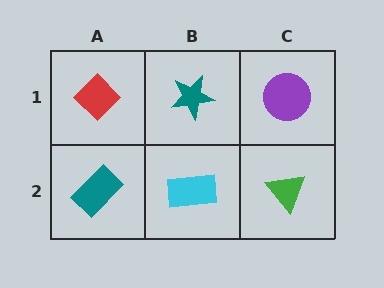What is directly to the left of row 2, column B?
A teal rectangle.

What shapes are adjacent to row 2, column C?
A purple circle (row 1, column C), a cyan rectangle (row 2, column B).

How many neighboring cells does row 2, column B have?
3.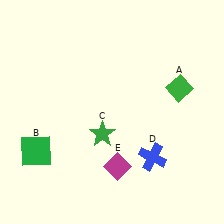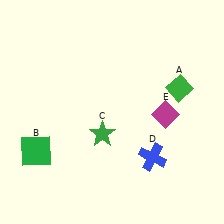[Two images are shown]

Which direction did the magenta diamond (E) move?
The magenta diamond (E) moved up.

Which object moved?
The magenta diamond (E) moved up.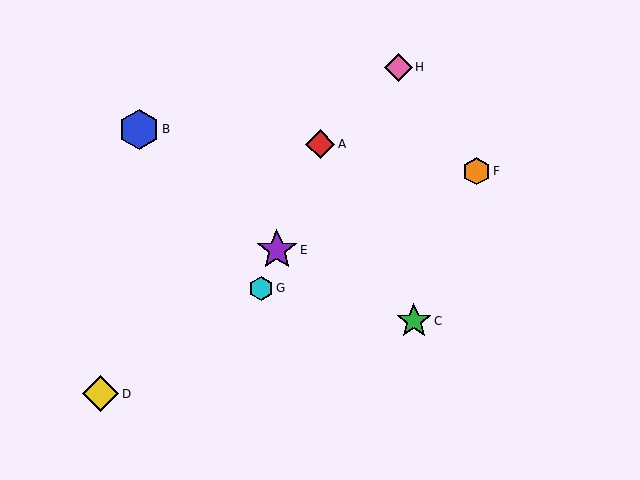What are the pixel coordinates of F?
Object F is at (477, 171).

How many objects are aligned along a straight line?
3 objects (A, E, G) are aligned along a straight line.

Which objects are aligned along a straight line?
Objects A, E, G are aligned along a straight line.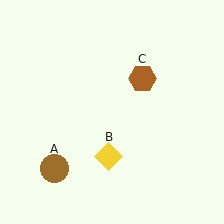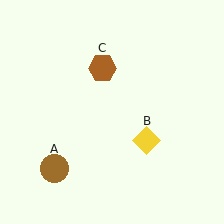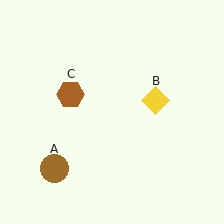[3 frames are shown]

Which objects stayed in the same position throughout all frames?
Brown circle (object A) remained stationary.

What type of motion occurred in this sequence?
The yellow diamond (object B), brown hexagon (object C) rotated counterclockwise around the center of the scene.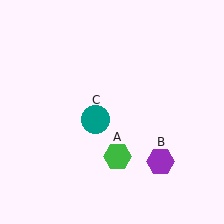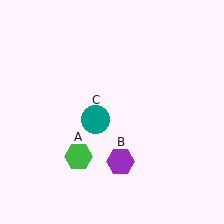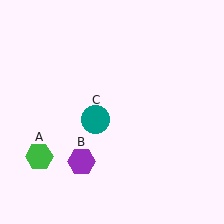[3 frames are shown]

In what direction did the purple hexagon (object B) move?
The purple hexagon (object B) moved left.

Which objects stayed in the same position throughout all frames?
Teal circle (object C) remained stationary.